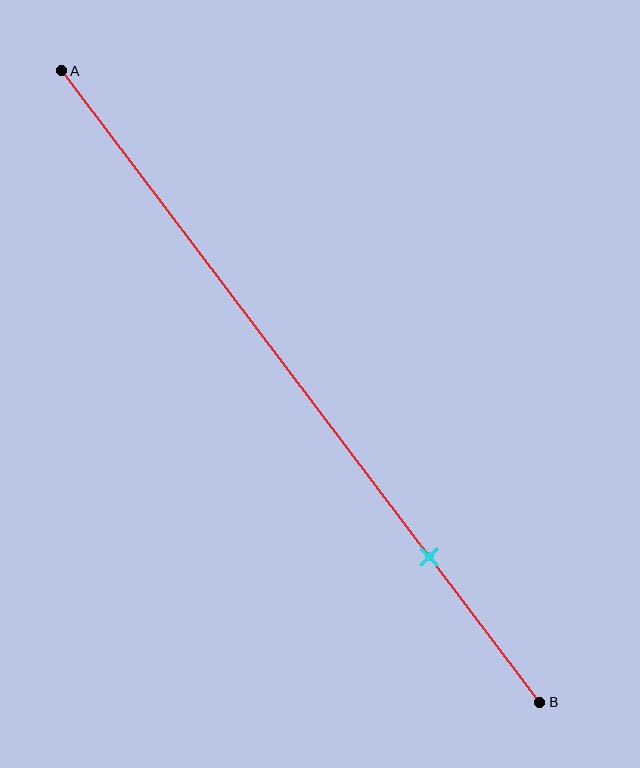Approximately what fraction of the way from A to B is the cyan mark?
The cyan mark is approximately 75% of the way from A to B.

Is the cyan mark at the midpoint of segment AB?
No, the mark is at about 75% from A, not at the 50% midpoint.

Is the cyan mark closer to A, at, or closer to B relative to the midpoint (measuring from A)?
The cyan mark is closer to point B than the midpoint of segment AB.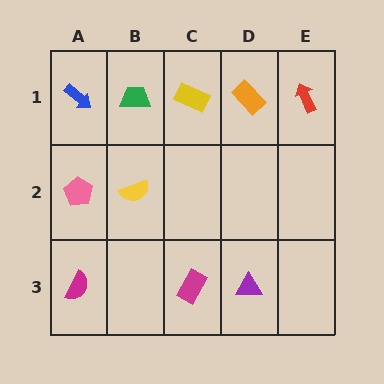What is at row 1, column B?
A green trapezoid.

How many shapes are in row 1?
5 shapes.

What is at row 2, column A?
A pink pentagon.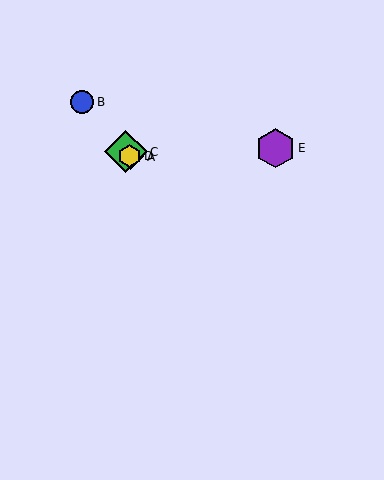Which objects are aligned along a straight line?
Objects A, B, C, D are aligned along a straight line.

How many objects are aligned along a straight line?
4 objects (A, B, C, D) are aligned along a straight line.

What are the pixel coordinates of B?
Object B is at (82, 102).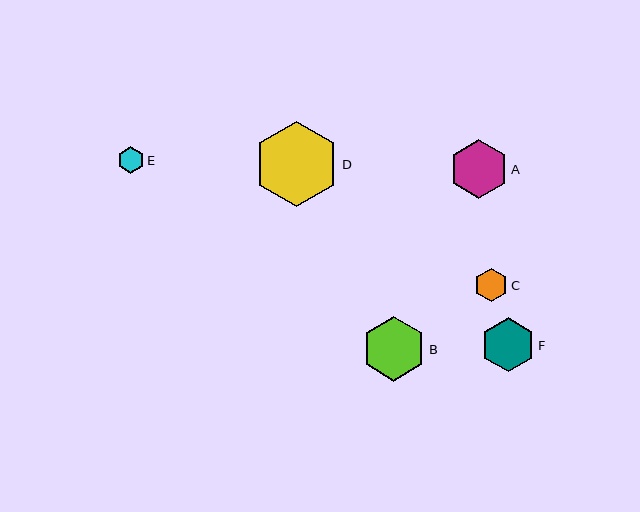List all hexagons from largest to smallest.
From largest to smallest: D, B, A, F, C, E.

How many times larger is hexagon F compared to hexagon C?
Hexagon F is approximately 1.7 times the size of hexagon C.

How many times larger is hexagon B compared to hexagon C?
Hexagon B is approximately 2.0 times the size of hexagon C.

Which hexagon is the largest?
Hexagon D is the largest with a size of approximately 86 pixels.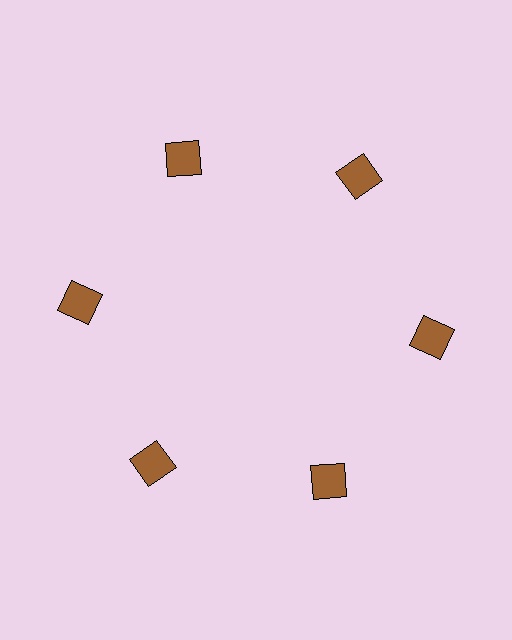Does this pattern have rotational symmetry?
Yes, this pattern has 6-fold rotational symmetry. It looks the same after rotating 60 degrees around the center.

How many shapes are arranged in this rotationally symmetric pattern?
There are 6 shapes, arranged in 6 groups of 1.